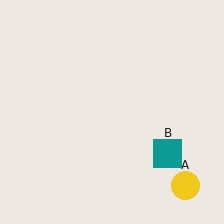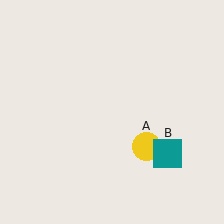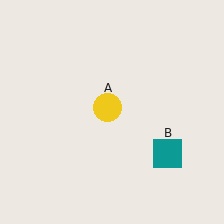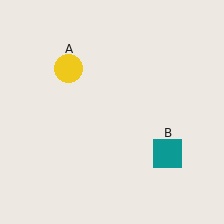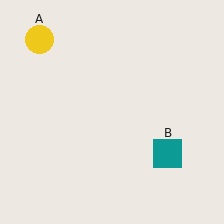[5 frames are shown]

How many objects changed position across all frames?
1 object changed position: yellow circle (object A).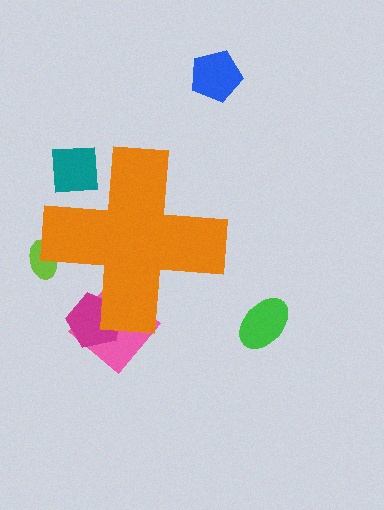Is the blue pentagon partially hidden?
No, the blue pentagon is fully visible.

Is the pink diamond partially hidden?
Yes, the pink diamond is partially hidden behind the orange cross.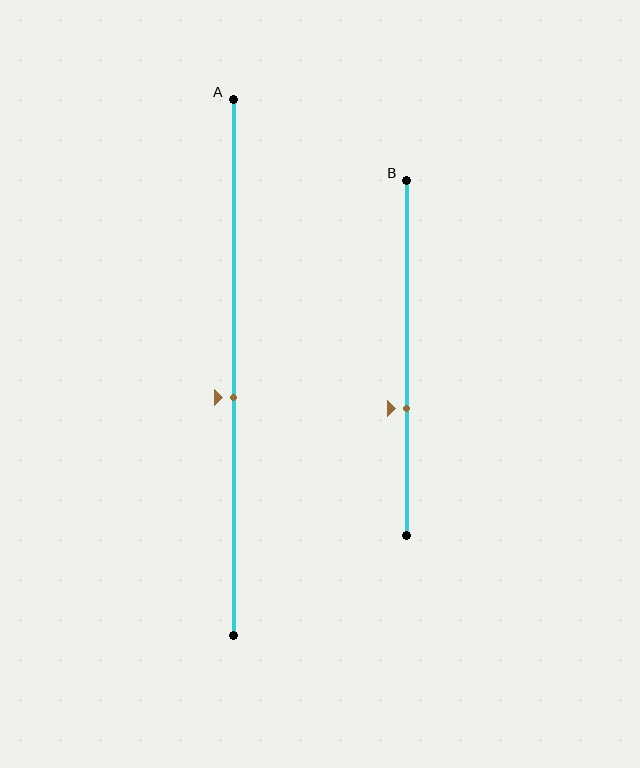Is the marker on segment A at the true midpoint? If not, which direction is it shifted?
No, the marker on segment A is shifted downward by about 6% of the segment length.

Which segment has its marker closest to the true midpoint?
Segment A has its marker closest to the true midpoint.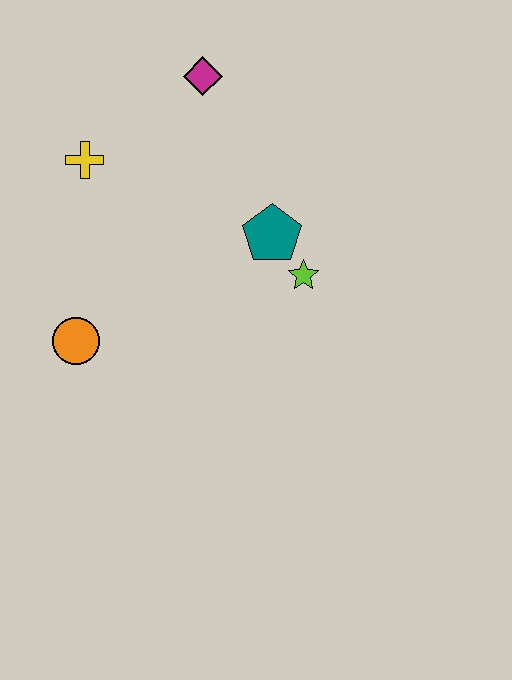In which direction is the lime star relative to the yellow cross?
The lime star is to the right of the yellow cross.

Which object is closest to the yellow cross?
The magenta diamond is closest to the yellow cross.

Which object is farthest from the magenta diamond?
The orange circle is farthest from the magenta diamond.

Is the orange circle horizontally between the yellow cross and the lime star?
No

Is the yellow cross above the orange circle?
Yes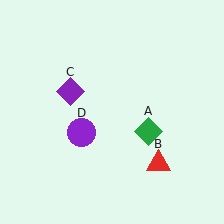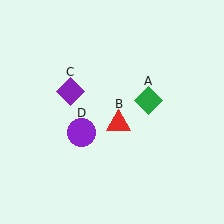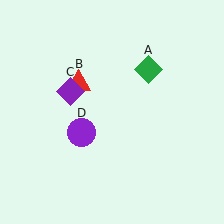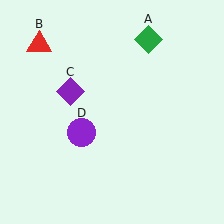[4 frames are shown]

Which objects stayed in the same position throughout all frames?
Purple diamond (object C) and purple circle (object D) remained stationary.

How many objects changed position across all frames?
2 objects changed position: green diamond (object A), red triangle (object B).